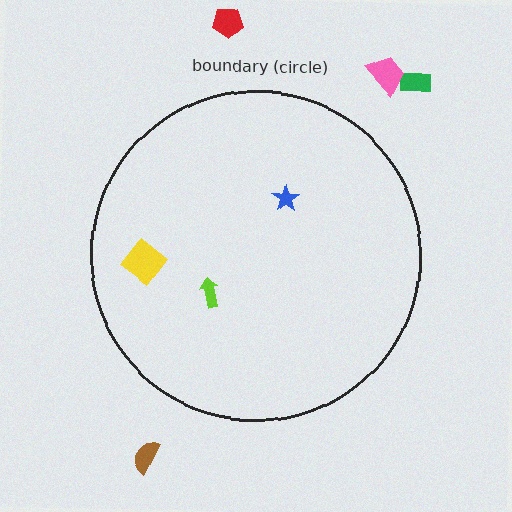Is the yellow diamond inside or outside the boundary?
Inside.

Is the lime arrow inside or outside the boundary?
Inside.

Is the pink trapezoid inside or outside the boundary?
Outside.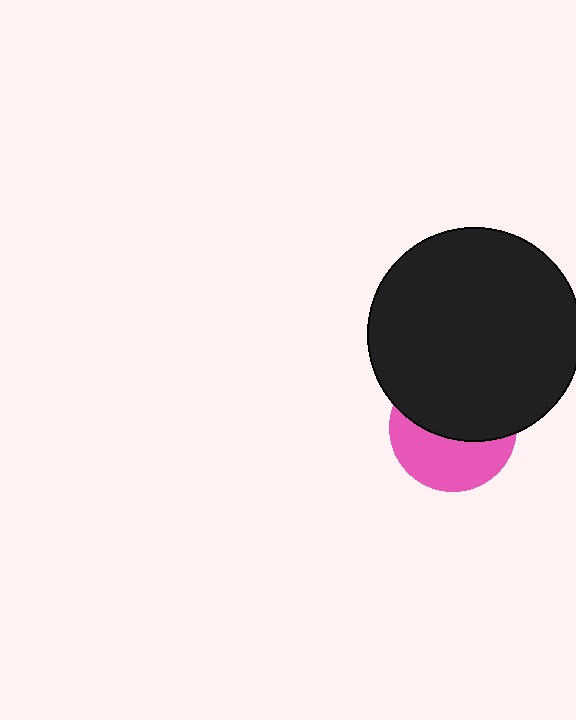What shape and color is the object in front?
The object in front is a black circle.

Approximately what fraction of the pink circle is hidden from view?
Roughly 55% of the pink circle is hidden behind the black circle.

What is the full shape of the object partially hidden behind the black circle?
The partially hidden object is a pink circle.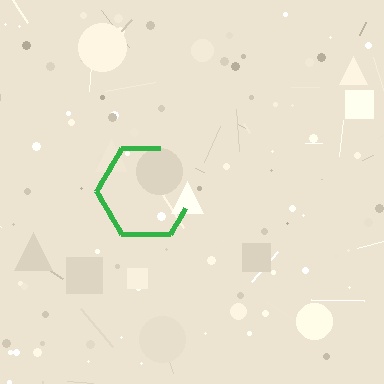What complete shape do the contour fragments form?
The contour fragments form a hexagon.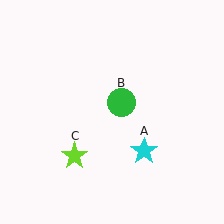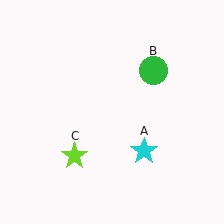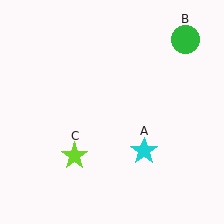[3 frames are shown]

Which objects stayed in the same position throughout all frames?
Cyan star (object A) and lime star (object C) remained stationary.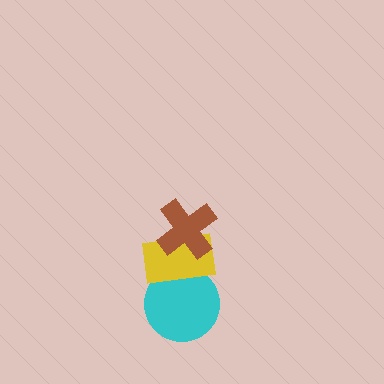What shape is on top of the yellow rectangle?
The brown cross is on top of the yellow rectangle.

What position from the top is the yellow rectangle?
The yellow rectangle is 2nd from the top.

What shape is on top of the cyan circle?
The yellow rectangle is on top of the cyan circle.